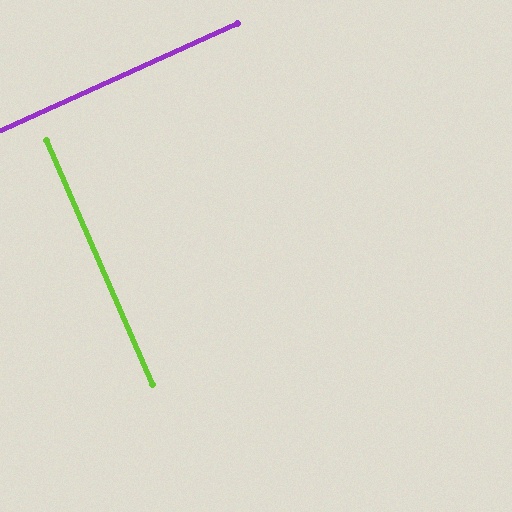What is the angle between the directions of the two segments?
Approximately 89 degrees.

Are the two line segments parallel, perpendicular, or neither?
Perpendicular — they meet at approximately 89°.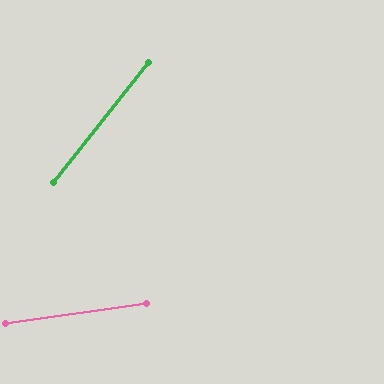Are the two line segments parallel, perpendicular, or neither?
Neither parallel nor perpendicular — they differ by about 44°.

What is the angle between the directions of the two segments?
Approximately 44 degrees.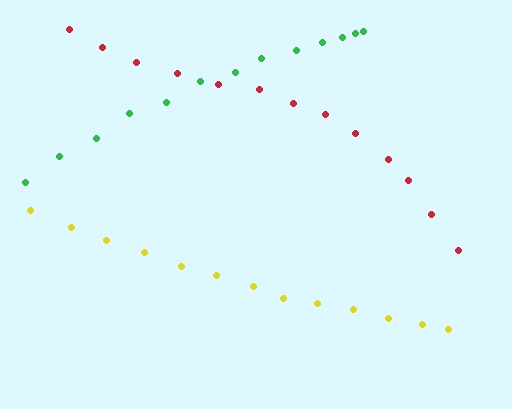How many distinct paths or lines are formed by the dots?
There are 3 distinct paths.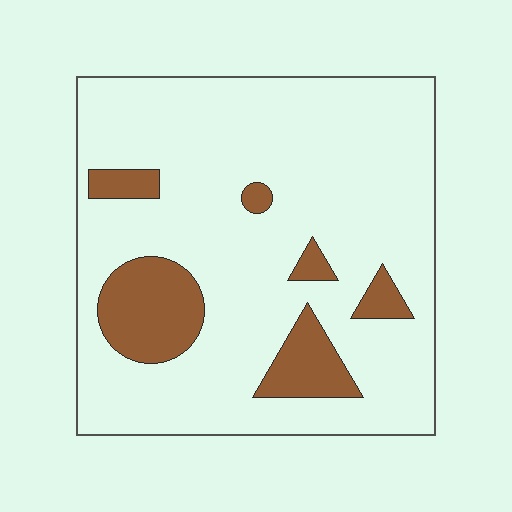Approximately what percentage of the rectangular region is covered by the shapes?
Approximately 15%.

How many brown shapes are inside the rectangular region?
6.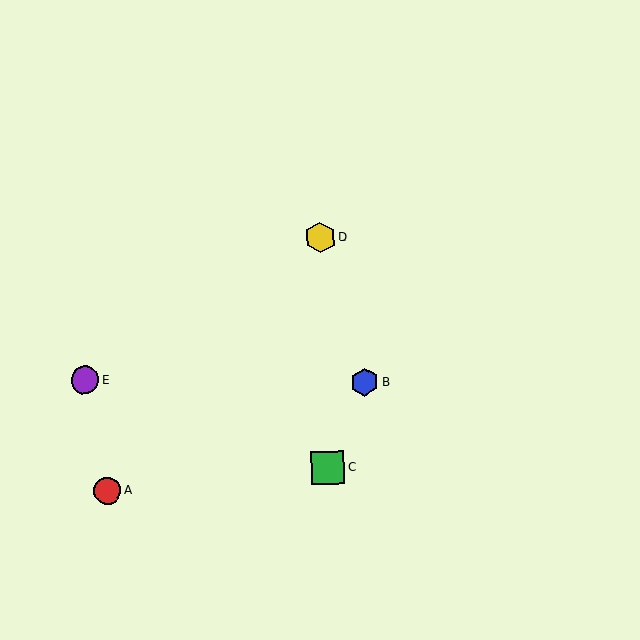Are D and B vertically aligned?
No, D is at x≈320 and B is at x≈364.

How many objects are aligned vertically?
2 objects (C, D) are aligned vertically.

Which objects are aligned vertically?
Objects C, D are aligned vertically.